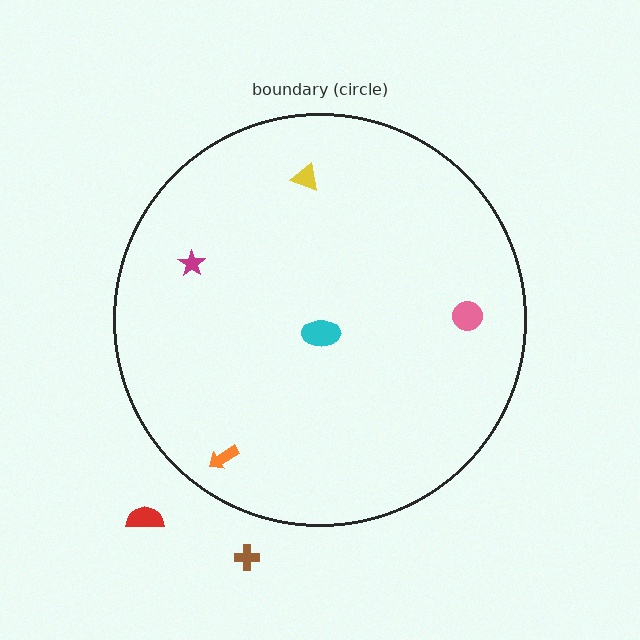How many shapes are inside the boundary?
5 inside, 2 outside.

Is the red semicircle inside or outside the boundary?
Outside.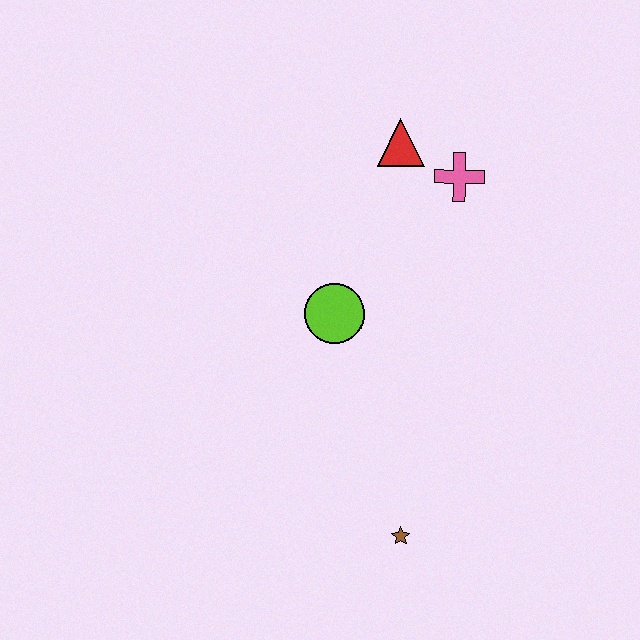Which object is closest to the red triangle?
The pink cross is closest to the red triangle.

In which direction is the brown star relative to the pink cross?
The brown star is below the pink cross.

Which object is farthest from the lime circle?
The brown star is farthest from the lime circle.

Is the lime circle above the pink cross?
No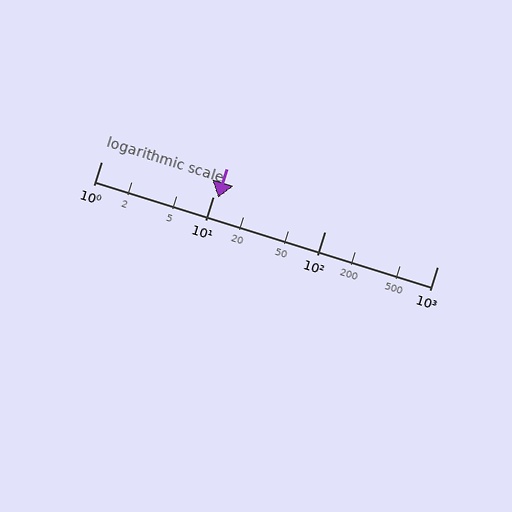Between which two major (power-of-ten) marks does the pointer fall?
The pointer is between 10 and 100.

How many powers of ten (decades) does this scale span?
The scale spans 3 decades, from 1 to 1000.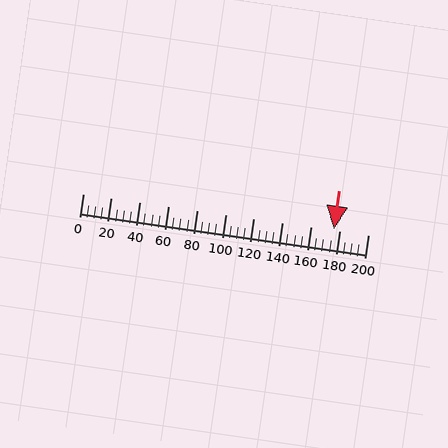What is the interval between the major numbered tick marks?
The major tick marks are spaced 20 units apart.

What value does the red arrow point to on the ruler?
The red arrow points to approximately 176.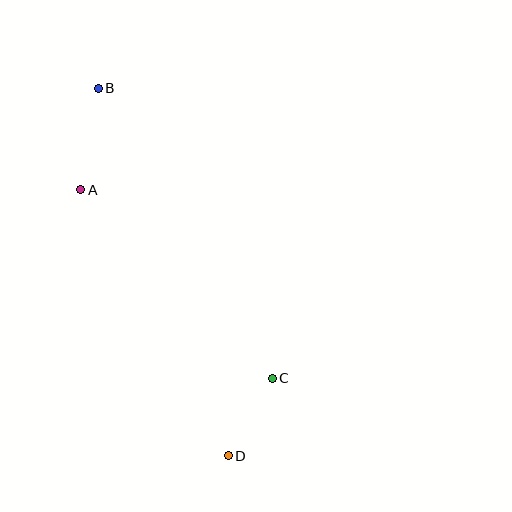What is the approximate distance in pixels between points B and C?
The distance between B and C is approximately 338 pixels.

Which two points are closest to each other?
Points C and D are closest to each other.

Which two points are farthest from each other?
Points B and D are farthest from each other.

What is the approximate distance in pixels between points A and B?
The distance between A and B is approximately 102 pixels.